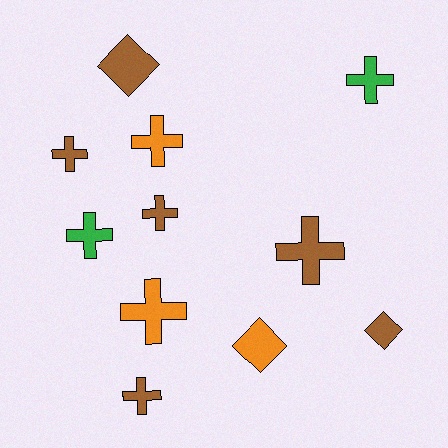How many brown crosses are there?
There are 4 brown crosses.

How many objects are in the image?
There are 11 objects.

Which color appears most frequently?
Brown, with 6 objects.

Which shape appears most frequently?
Cross, with 8 objects.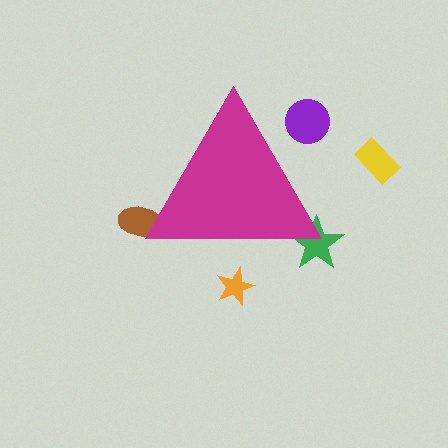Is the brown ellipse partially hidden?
Yes, the brown ellipse is partially hidden behind the magenta triangle.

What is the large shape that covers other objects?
A magenta triangle.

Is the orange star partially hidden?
Yes, the orange star is partially hidden behind the magenta triangle.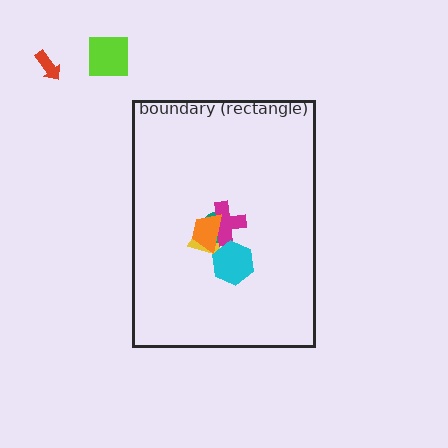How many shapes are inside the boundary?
5 inside, 2 outside.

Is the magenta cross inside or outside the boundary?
Inside.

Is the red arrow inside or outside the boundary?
Outside.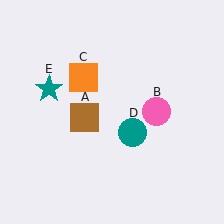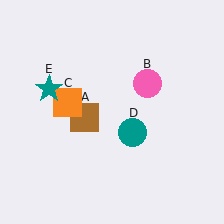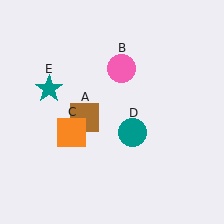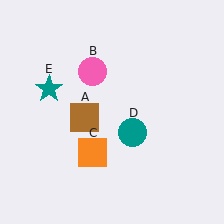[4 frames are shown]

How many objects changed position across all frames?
2 objects changed position: pink circle (object B), orange square (object C).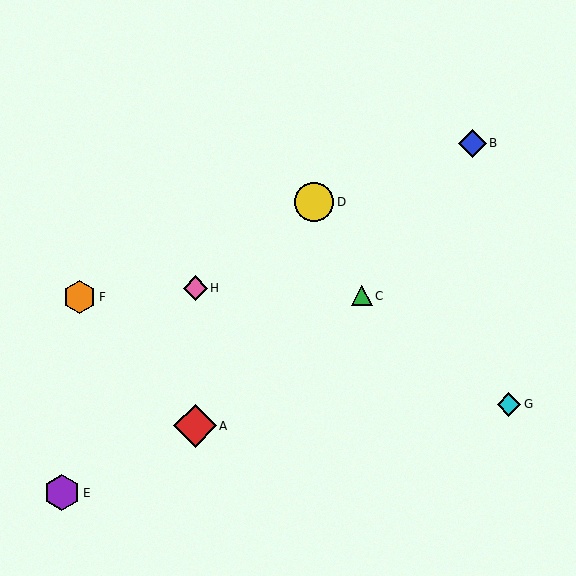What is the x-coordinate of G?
Object G is at x≈509.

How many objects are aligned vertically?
2 objects (A, H) are aligned vertically.